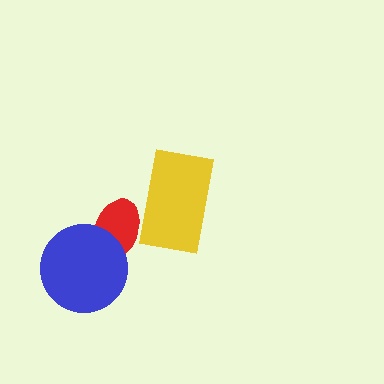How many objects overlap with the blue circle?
1 object overlaps with the blue circle.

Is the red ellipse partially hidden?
Yes, it is partially covered by another shape.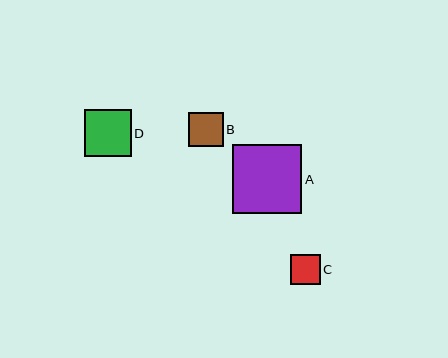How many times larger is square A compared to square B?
Square A is approximately 2.0 times the size of square B.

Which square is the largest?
Square A is the largest with a size of approximately 69 pixels.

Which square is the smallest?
Square C is the smallest with a size of approximately 30 pixels.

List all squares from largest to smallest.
From largest to smallest: A, D, B, C.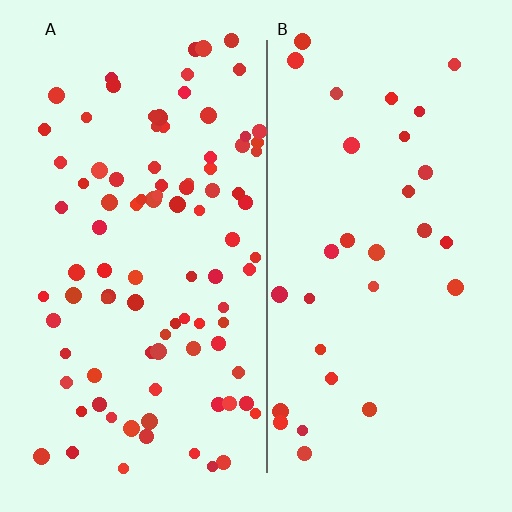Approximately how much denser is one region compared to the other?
Approximately 3.1× — region A over region B.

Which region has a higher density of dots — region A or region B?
A (the left).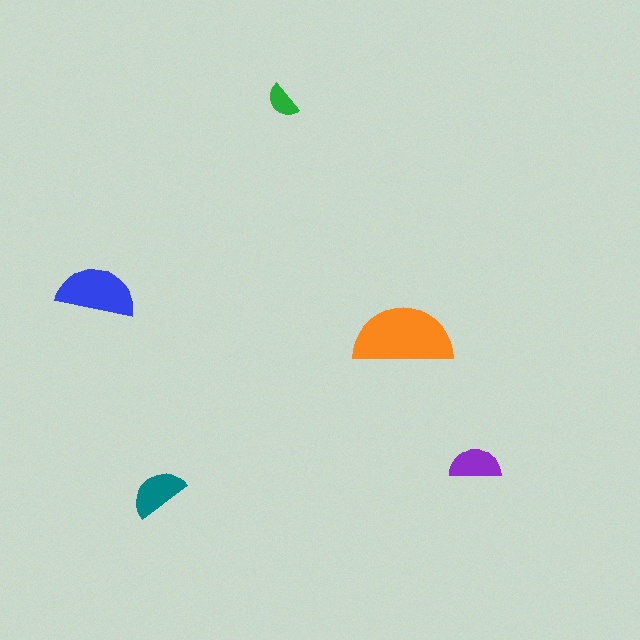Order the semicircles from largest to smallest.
the orange one, the blue one, the teal one, the purple one, the green one.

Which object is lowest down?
The teal semicircle is bottommost.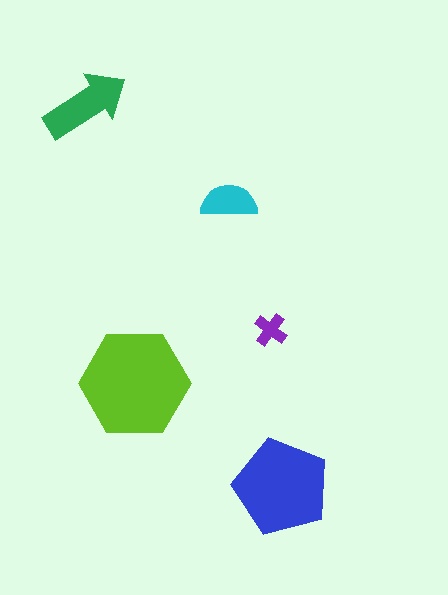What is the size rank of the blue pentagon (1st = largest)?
2nd.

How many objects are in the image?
There are 5 objects in the image.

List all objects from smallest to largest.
The purple cross, the cyan semicircle, the green arrow, the blue pentagon, the lime hexagon.